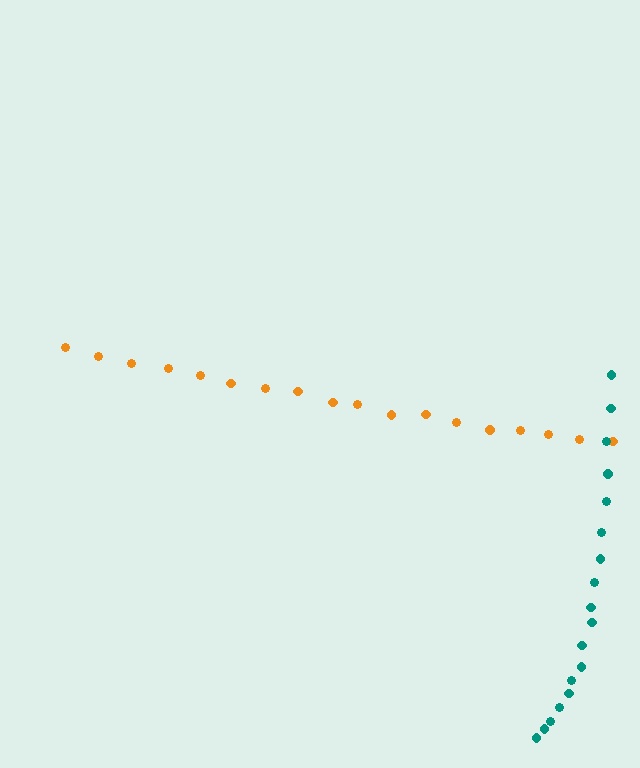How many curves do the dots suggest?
There are 2 distinct paths.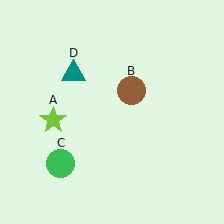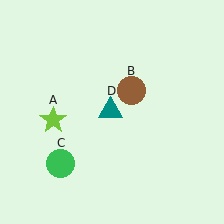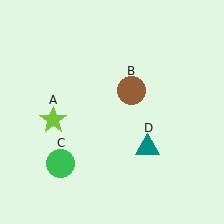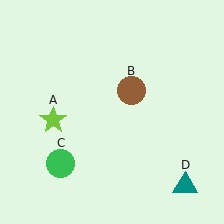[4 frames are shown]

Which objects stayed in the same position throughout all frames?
Lime star (object A) and brown circle (object B) and green circle (object C) remained stationary.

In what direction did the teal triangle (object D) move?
The teal triangle (object D) moved down and to the right.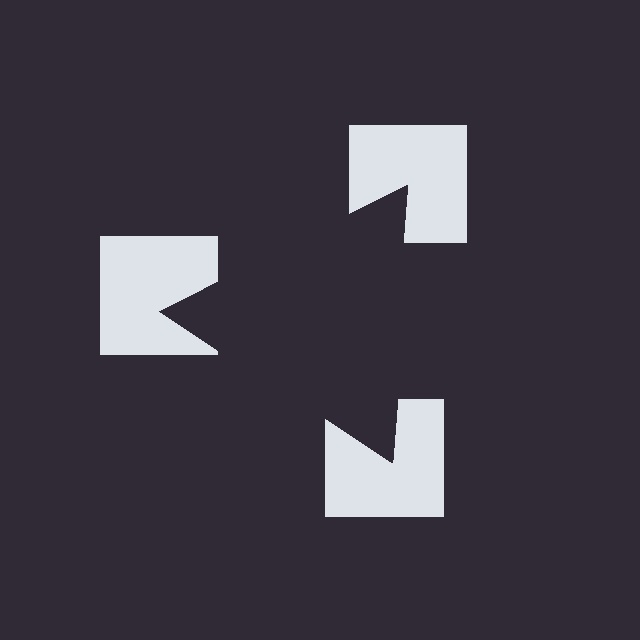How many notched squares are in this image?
There are 3 — one at each vertex of the illusory triangle.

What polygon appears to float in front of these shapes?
An illusory triangle — its edges are inferred from the aligned wedge cuts in the notched squares, not physically drawn.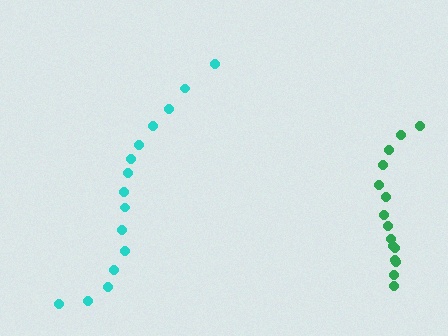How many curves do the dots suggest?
There are 2 distinct paths.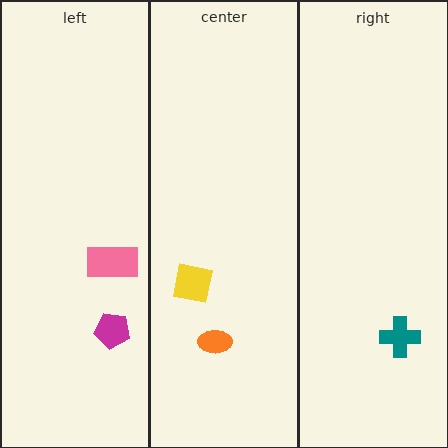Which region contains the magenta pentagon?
The left region.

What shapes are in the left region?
The pink rectangle, the magenta pentagon.